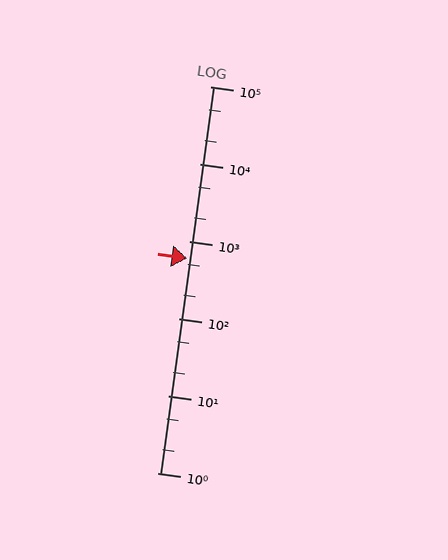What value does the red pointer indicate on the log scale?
The pointer indicates approximately 590.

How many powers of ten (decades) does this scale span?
The scale spans 5 decades, from 1 to 100000.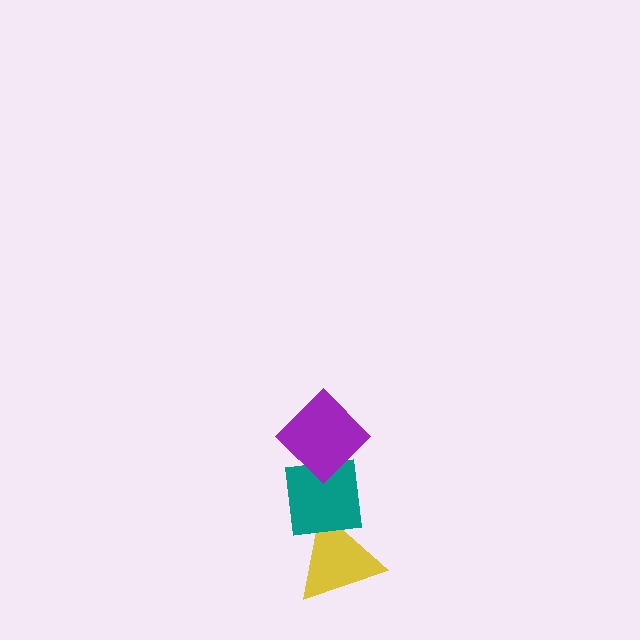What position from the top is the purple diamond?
The purple diamond is 1st from the top.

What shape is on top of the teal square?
The purple diamond is on top of the teal square.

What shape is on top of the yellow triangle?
The teal square is on top of the yellow triangle.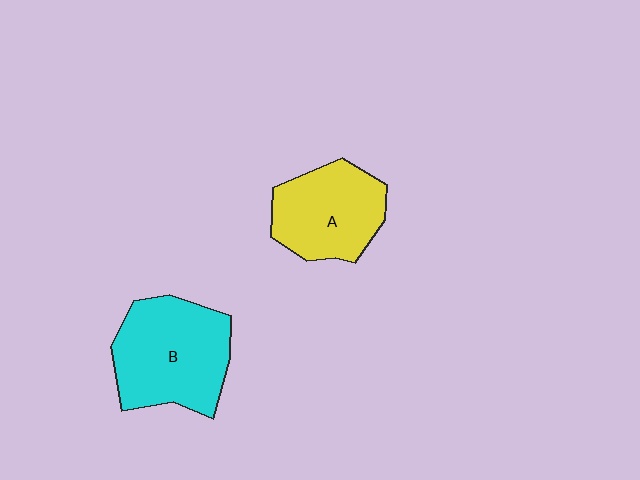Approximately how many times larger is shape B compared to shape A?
Approximately 1.3 times.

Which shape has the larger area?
Shape B (cyan).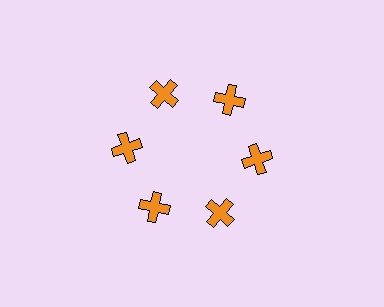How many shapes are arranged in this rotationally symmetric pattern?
There are 6 shapes, arranged in 6 groups of 1.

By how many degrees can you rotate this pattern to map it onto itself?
The pattern maps onto itself every 60 degrees of rotation.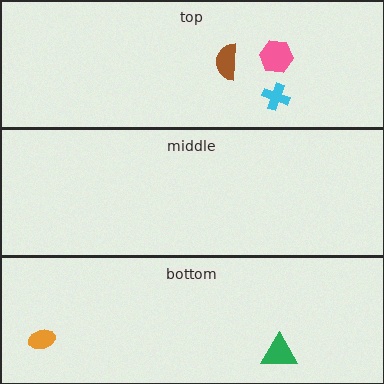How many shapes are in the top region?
3.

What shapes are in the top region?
The pink hexagon, the cyan cross, the brown semicircle.